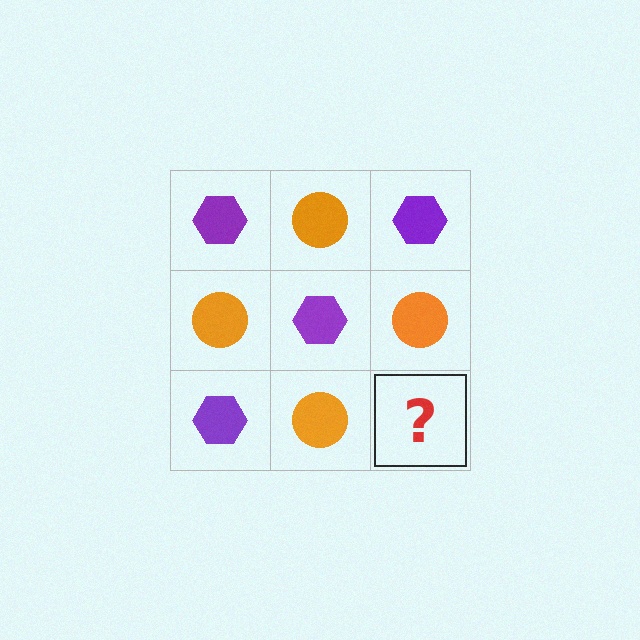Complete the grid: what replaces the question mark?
The question mark should be replaced with a purple hexagon.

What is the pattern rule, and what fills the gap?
The rule is that it alternates purple hexagon and orange circle in a checkerboard pattern. The gap should be filled with a purple hexagon.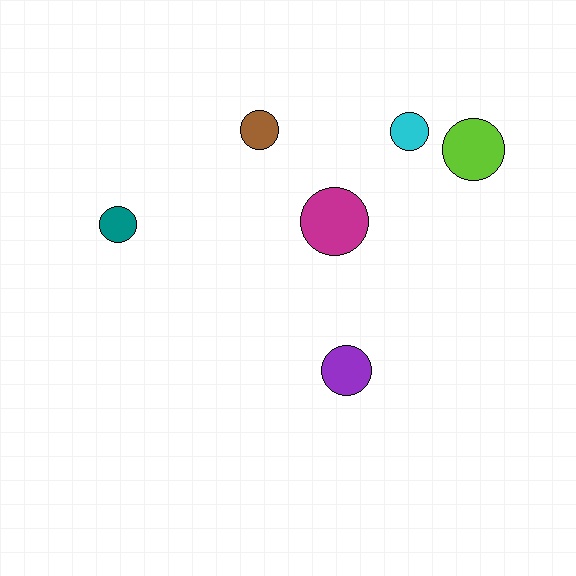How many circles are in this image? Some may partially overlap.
There are 6 circles.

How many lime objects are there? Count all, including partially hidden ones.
There is 1 lime object.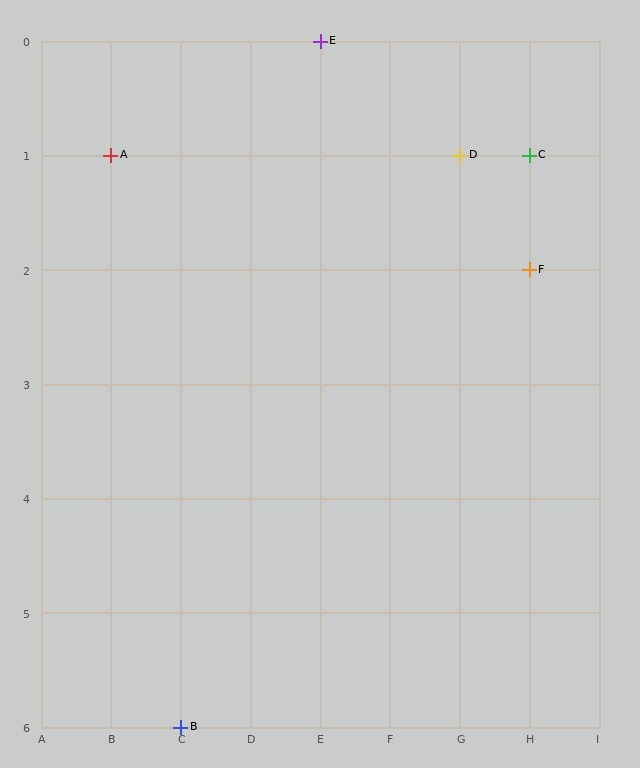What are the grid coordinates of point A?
Point A is at grid coordinates (B, 1).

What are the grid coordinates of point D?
Point D is at grid coordinates (G, 1).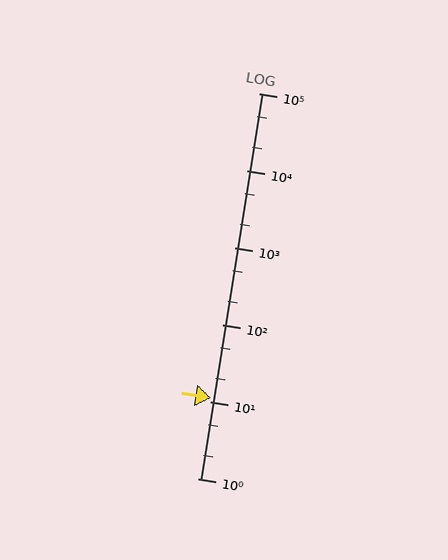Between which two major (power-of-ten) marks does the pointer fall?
The pointer is between 10 and 100.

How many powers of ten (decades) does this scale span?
The scale spans 5 decades, from 1 to 100000.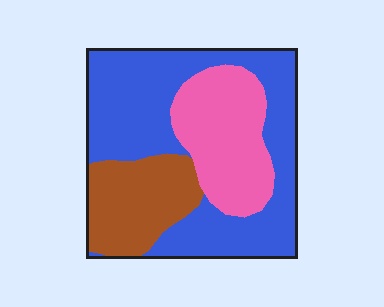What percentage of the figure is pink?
Pink covers about 25% of the figure.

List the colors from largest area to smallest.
From largest to smallest: blue, pink, brown.